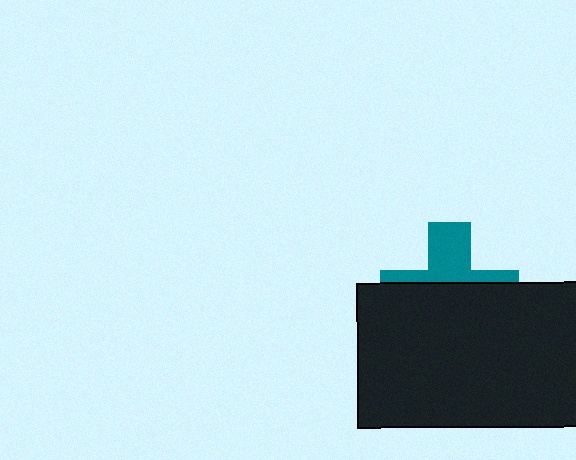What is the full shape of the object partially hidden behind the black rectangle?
The partially hidden object is a teal cross.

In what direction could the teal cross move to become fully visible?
The teal cross could move up. That would shift it out from behind the black rectangle entirely.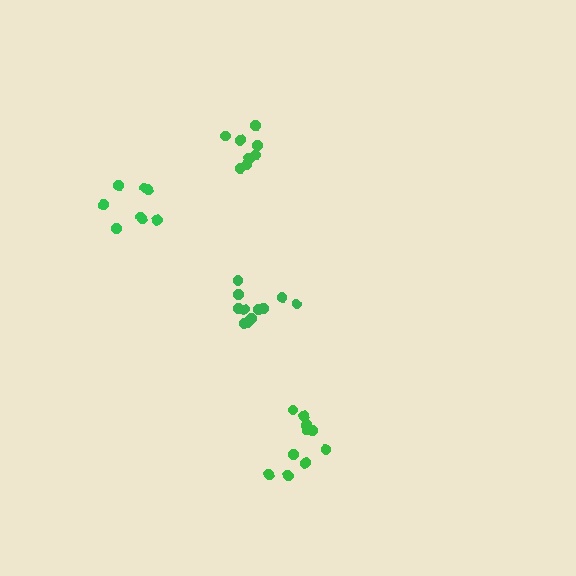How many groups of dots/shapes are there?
There are 4 groups.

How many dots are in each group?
Group 1: 8 dots, Group 2: 10 dots, Group 3: 11 dots, Group 4: 8 dots (37 total).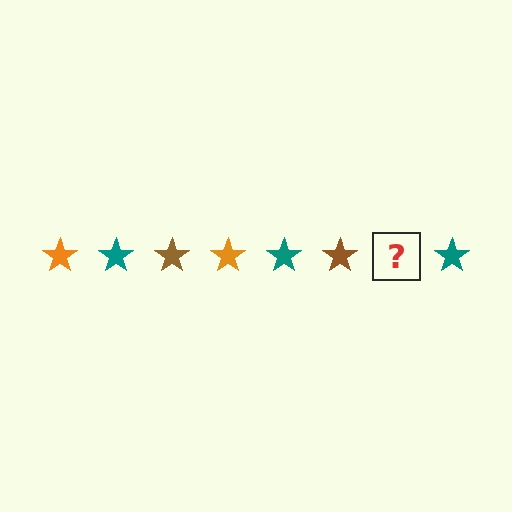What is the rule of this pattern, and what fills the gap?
The rule is that the pattern cycles through orange, teal, brown stars. The gap should be filled with an orange star.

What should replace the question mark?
The question mark should be replaced with an orange star.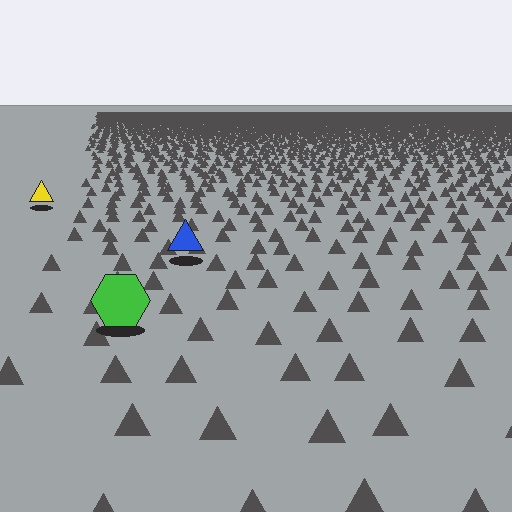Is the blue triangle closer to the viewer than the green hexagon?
No. The green hexagon is closer — you can tell from the texture gradient: the ground texture is coarser near it.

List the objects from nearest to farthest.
From nearest to farthest: the green hexagon, the blue triangle, the yellow triangle.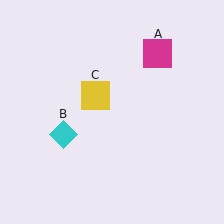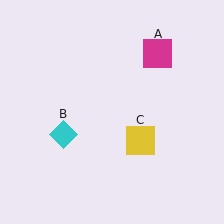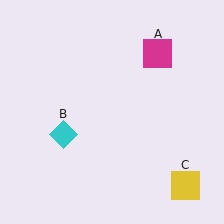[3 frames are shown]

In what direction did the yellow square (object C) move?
The yellow square (object C) moved down and to the right.